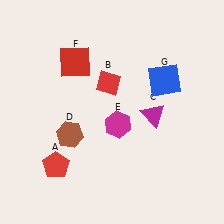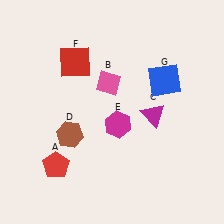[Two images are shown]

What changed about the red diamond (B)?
In Image 1, B is red. In Image 2, it changed to pink.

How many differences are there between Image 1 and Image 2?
There is 1 difference between the two images.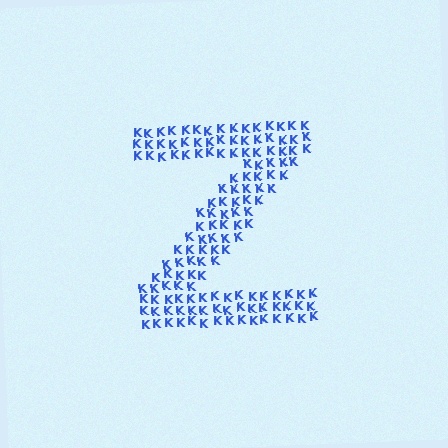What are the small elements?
The small elements are letter K's.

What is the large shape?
The large shape is the letter Z.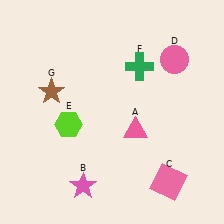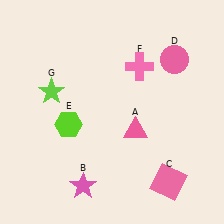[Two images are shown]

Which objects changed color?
F changed from green to pink. G changed from brown to lime.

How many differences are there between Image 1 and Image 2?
There are 2 differences between the two images.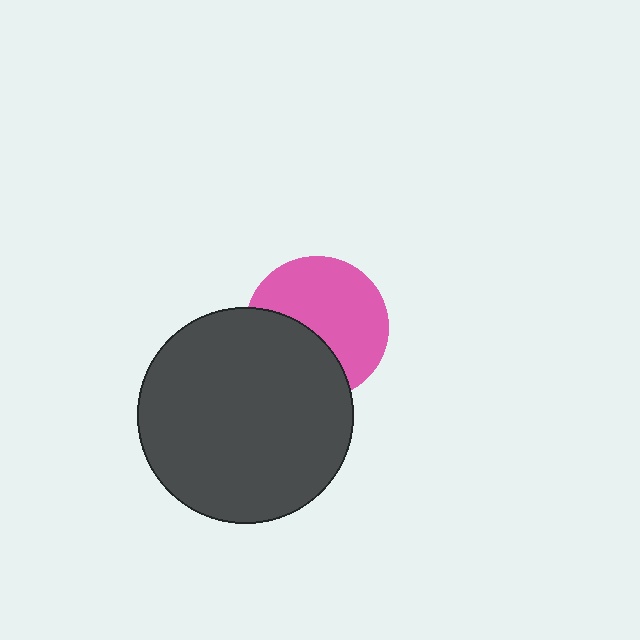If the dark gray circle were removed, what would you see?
You would see the complete pink circle.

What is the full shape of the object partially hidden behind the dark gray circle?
The partially hidden object is a pink circle.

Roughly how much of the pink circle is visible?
About half of it is visible (roughly 61%).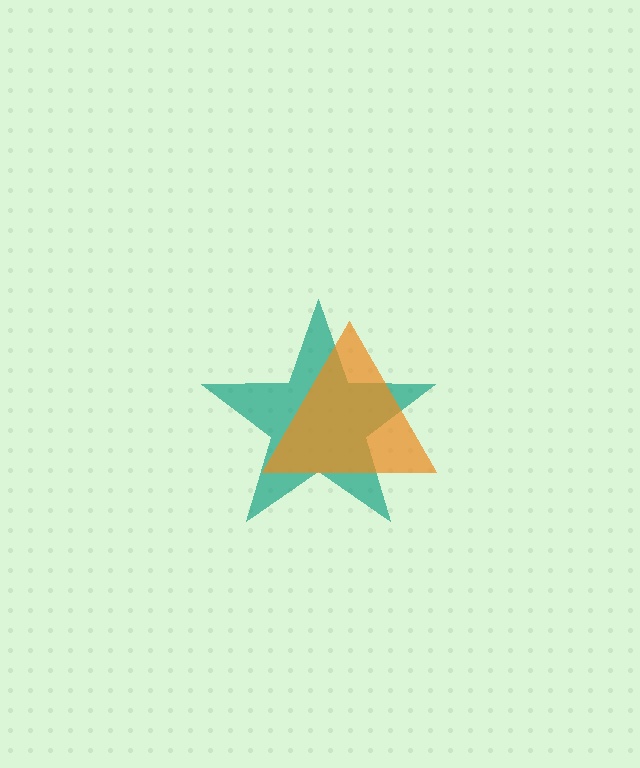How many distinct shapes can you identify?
There are 2 distinct shapes: a teal star, an orange triangle.